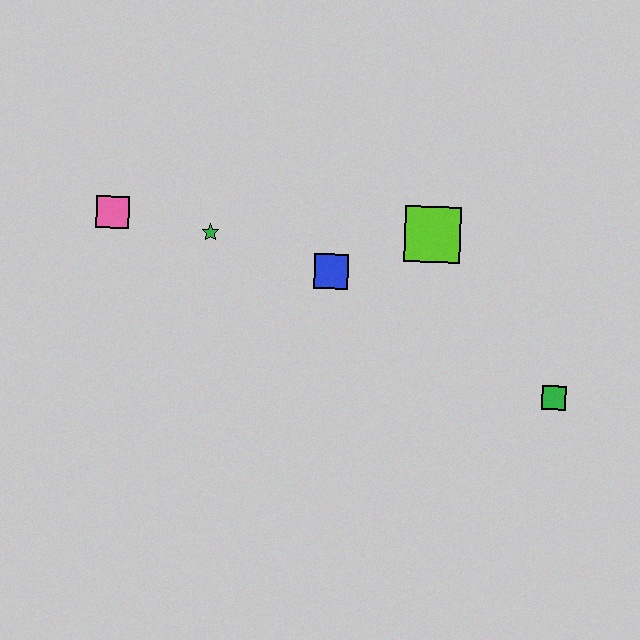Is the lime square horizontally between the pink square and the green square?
Yes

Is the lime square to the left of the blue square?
No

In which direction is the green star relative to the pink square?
The green star is to the right of the pink square.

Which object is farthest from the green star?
The green square is farthest from the green star.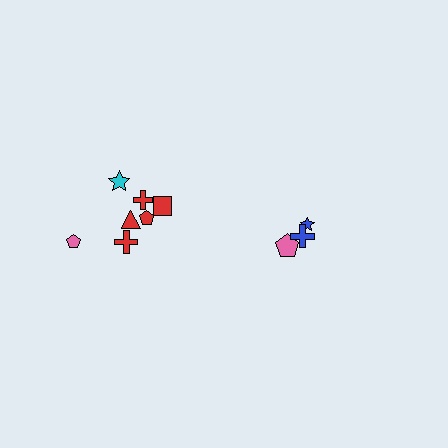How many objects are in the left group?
There are 7 objects.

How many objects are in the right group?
There are 3 objects.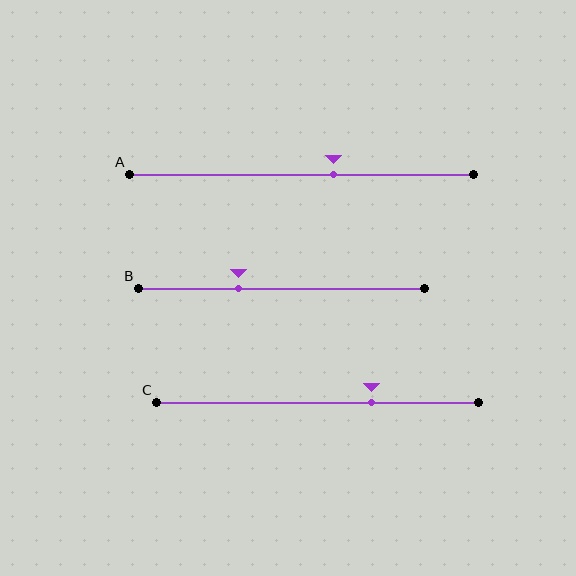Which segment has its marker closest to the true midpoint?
Segment A has its marker closest to the true midpoint.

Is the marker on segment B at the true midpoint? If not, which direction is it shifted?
No, the marker on segment B is shifted to the left by about 15% of the segment length.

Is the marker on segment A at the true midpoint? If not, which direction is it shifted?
No, the marker on segment A is shifted to the right by about 9% of the segment length.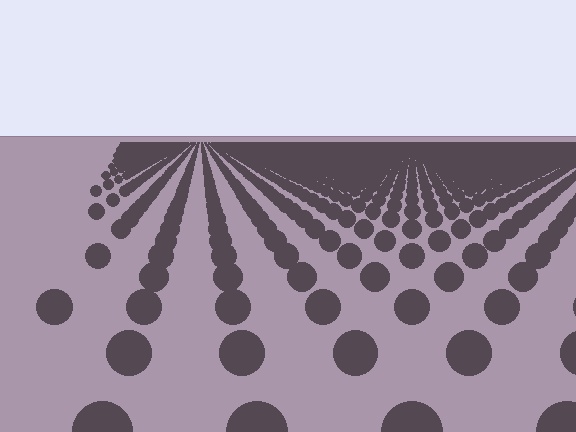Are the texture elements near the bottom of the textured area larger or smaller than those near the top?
Larger. Near the bottom, elements are closer to the viewer and appear at a bigger on-screen size.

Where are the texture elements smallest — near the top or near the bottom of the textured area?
Near the top.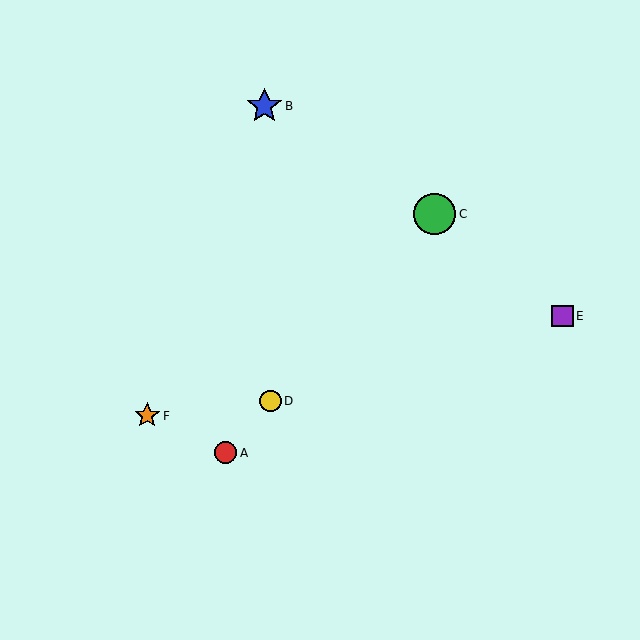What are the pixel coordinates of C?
Object C is at (435, 214).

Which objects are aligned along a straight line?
Objects A, C, D are aligned along a straight line.